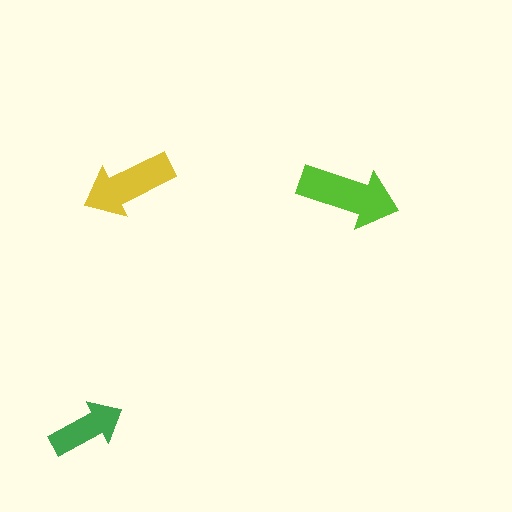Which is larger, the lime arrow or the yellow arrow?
The lime one.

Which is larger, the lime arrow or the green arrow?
The lime one.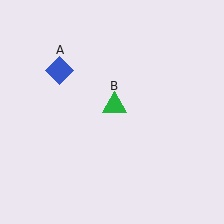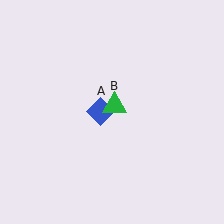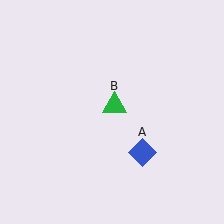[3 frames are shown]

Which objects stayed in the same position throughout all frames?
Green triangle (object B) remained stationary.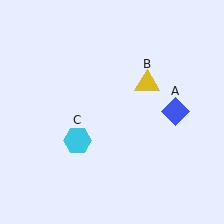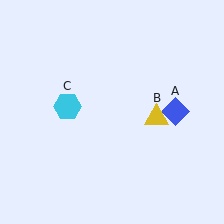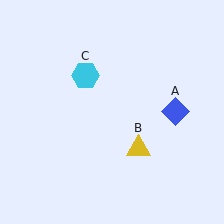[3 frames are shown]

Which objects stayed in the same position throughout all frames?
Blue diamond (object A) remained stationary.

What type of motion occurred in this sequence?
The yellow triangle (object B), cyan hexagon (object C) rotated clockwise around the center of the scene.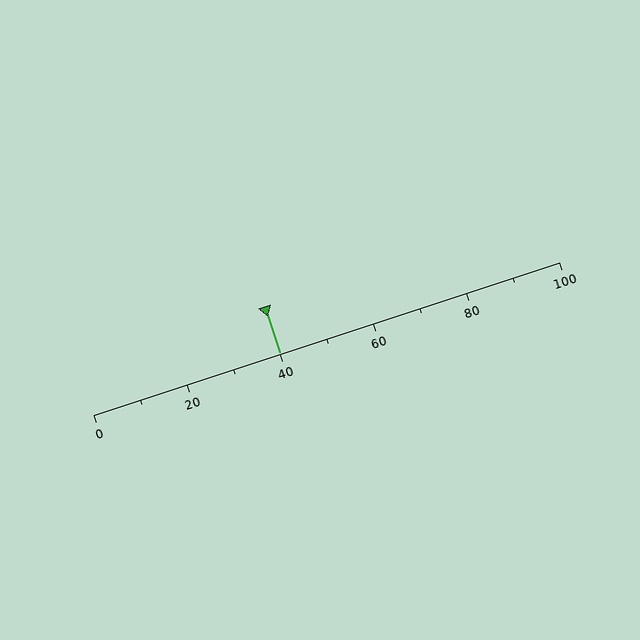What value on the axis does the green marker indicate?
The marker indicates approximately 40.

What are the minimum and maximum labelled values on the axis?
The axis runs from 0 to 100.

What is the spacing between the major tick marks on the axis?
The major ticks are spaced 20 apart.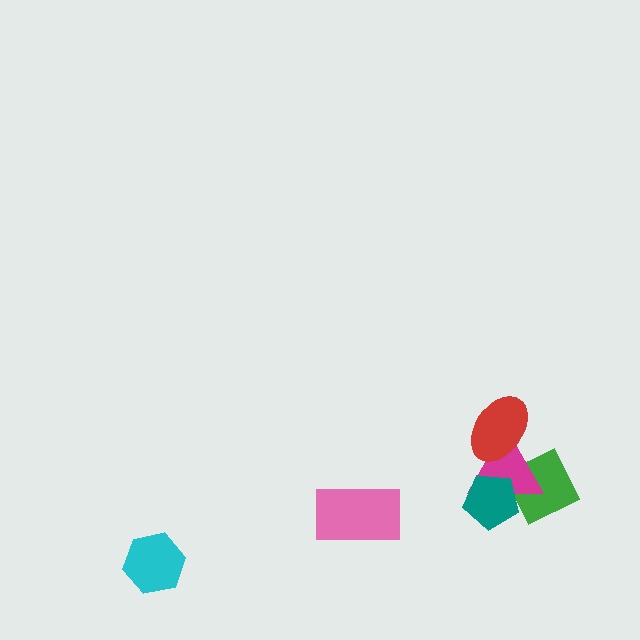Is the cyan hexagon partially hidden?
No, no other shape covers it.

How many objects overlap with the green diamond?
2 objects overlap with the green diamond.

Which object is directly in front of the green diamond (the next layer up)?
The magenta triangle is directly in front of the green diamond.